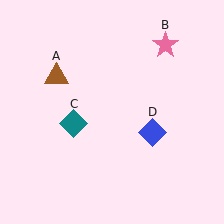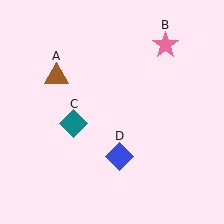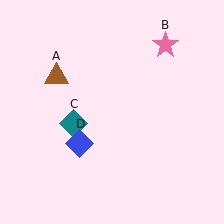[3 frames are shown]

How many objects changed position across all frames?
1 object changed position: blue diamond (object D).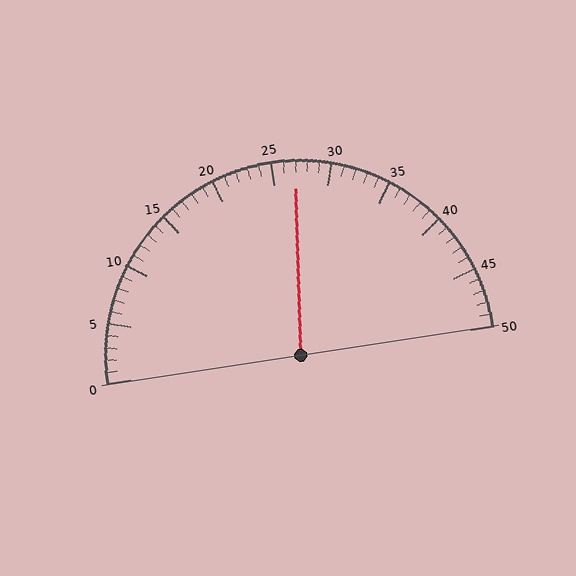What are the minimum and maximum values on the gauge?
The gauge ranges from 0 to 50.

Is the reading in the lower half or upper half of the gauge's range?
The reading is in the upper half of the range (0 to 50).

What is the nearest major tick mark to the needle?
The nearest major tick mark is 25.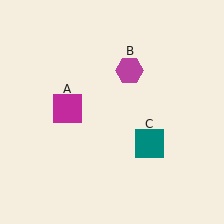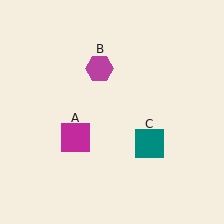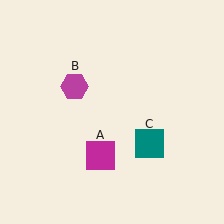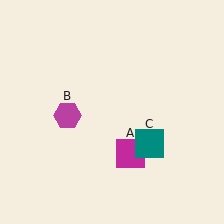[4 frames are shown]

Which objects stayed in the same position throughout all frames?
Teal square (object C) remained stationary.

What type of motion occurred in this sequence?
The magenta square (object A), magenta hexagon (object B) rotated counterclockwise around the center of the scene.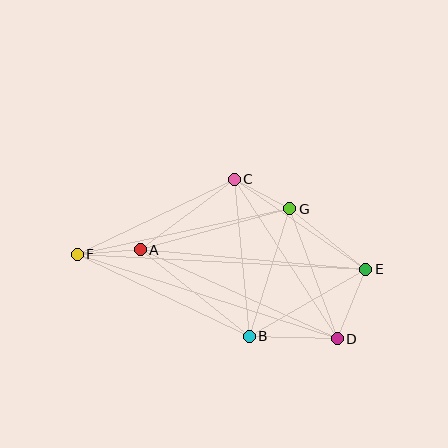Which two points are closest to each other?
Points C and G are closest to each other.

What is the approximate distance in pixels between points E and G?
The distance between E and G is approximately 97 pixels.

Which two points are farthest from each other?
Points E and F are farthest from each other.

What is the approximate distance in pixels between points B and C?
The distance between B and C is approximately 158 pixels.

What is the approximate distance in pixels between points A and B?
The distance between A and B is approximately 139 pixels.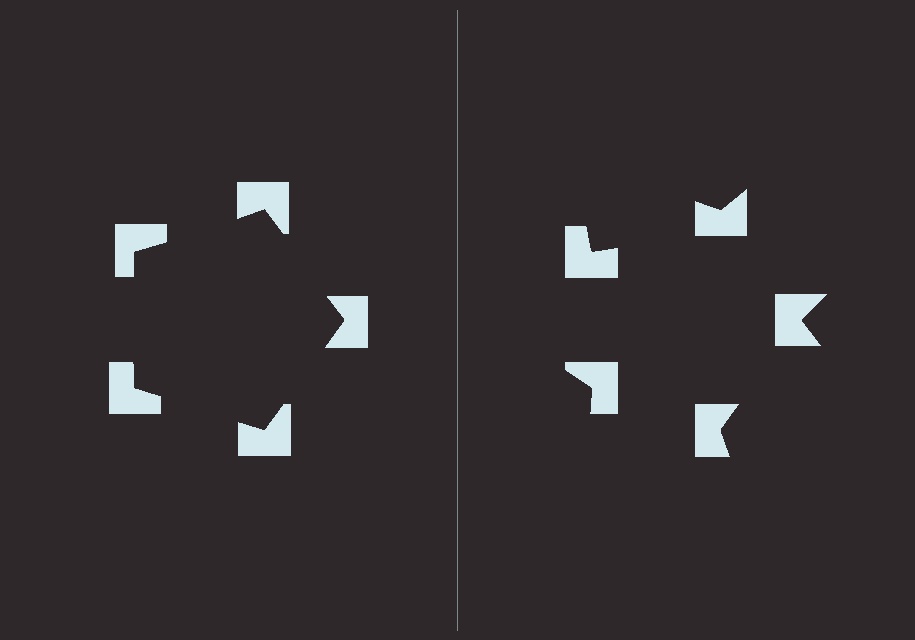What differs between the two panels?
The notched squares are positioned identically on both sides; only the wedge orientations differ. On the left they align to a pentagon; on the right they are misaligned.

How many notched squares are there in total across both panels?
10 — 5 on each side.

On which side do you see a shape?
An illusory pentagon appears on the left side. On the right side the wedge cuts are rotated, so no coherent shape forms.